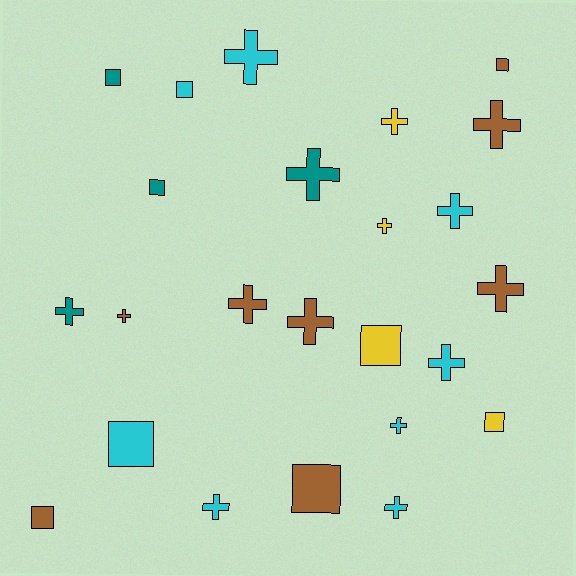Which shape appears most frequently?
Cross, with 15 objects.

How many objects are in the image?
There are 24 objects.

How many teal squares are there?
There are 2 teal squares.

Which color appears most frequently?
Cyan, with 8 objects.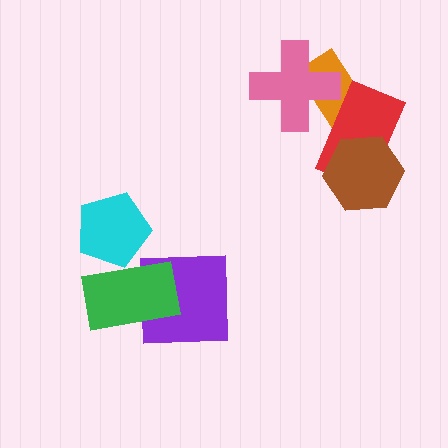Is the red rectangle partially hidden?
Yes, it is partially covered by another shape.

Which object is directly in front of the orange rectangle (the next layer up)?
The pink cross is directly in front of the orange rectangle.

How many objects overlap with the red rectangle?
3 objects overlap with the red rectangle.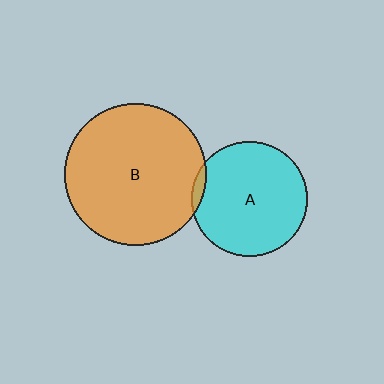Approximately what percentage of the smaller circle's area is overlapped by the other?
Approximately 5%.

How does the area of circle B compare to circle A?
Approximately 1.5 times.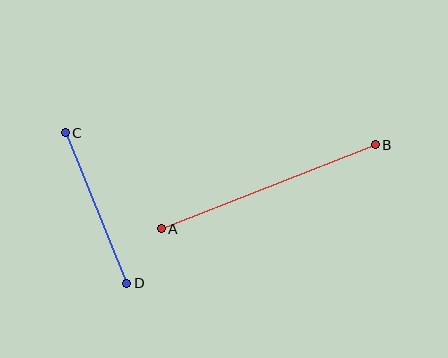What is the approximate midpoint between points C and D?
The midpoint is at approximately (96, 208) pixels.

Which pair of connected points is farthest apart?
Points A and B are farthest apart.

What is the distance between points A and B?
The distance is approximately 230 pixels.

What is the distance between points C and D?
The distance is approximately 162 pixels.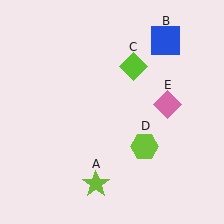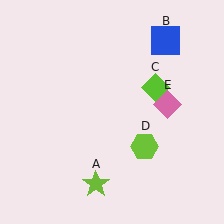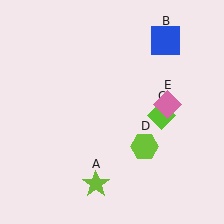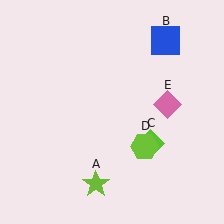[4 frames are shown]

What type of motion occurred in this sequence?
The lime diamond (object C) rotated clockwise around the center of the scene.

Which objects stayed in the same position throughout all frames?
Lime star (object A) and blue square (object B) and lime hexagon (object D) and pink diamond (object E) remained stationary.